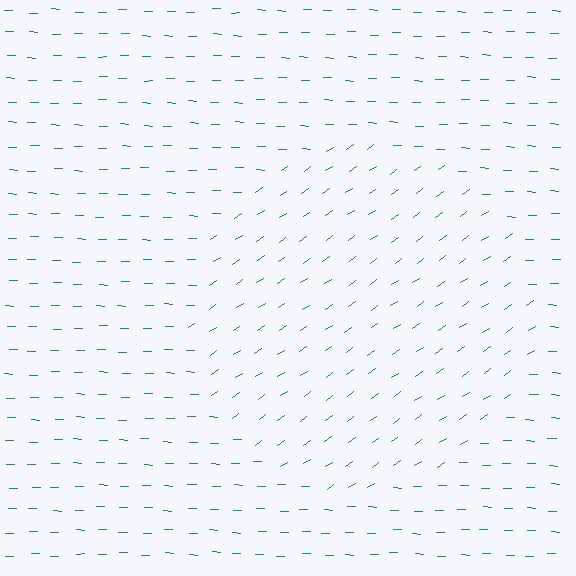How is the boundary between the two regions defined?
The boundary is defined purely by a change in line orientation (approximately 36 degrees difference). All lines are the same color and thickness.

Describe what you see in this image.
The image is filled with small teal line segments. A circle region in the image has lines oriented differently from the surrounding lines, creating a visible texture boundary.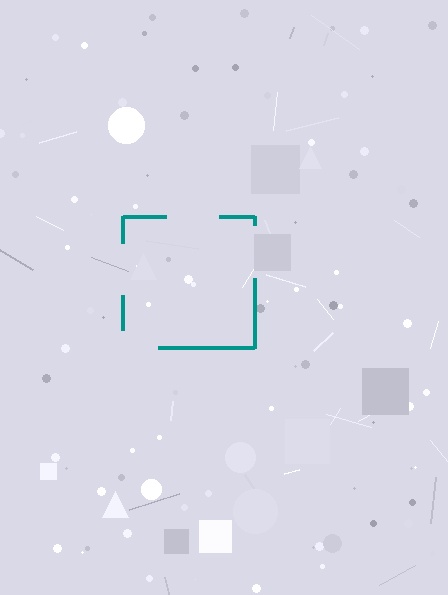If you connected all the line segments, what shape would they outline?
They would outline a square.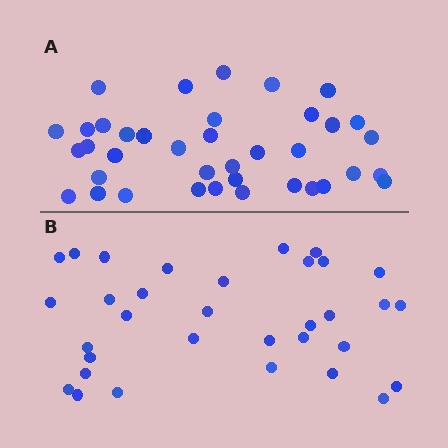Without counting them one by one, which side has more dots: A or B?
Region A (the top region) has more dots.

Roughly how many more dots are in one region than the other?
Region A has about 5 more dots than region B.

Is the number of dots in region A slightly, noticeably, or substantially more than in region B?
Region A has only slightly more — the two regions are fairly close. The ratio is roughly 1.2 to 1.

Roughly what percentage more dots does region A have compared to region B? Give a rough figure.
About 15% more.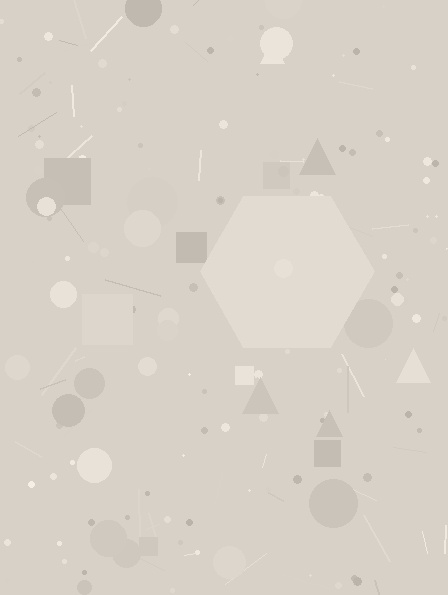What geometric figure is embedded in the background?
A hexagon is embedded in the background.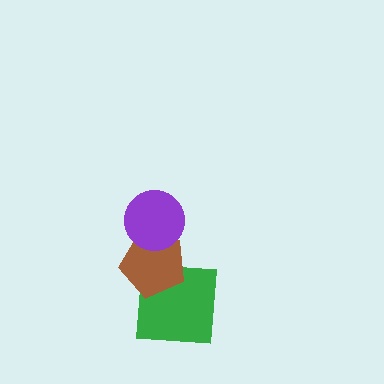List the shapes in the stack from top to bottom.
From top to bottom: the purple circle, the brown pentagon, the green square.